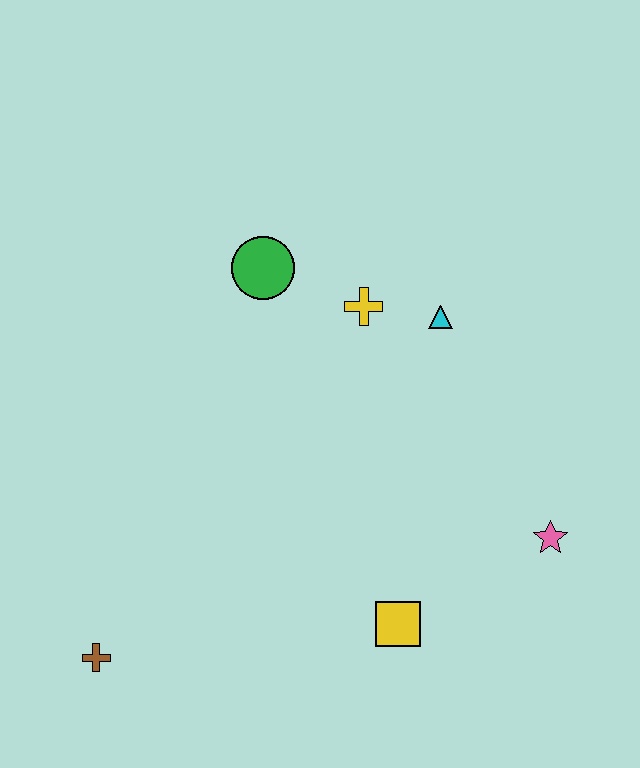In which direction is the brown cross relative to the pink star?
The brown cross is to the left of the pink star.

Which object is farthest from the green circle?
The brown cross is farthest from the green circle.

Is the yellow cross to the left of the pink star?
Yes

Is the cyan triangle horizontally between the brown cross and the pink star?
Yes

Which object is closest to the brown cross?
The yellow square is closest to the brown cross.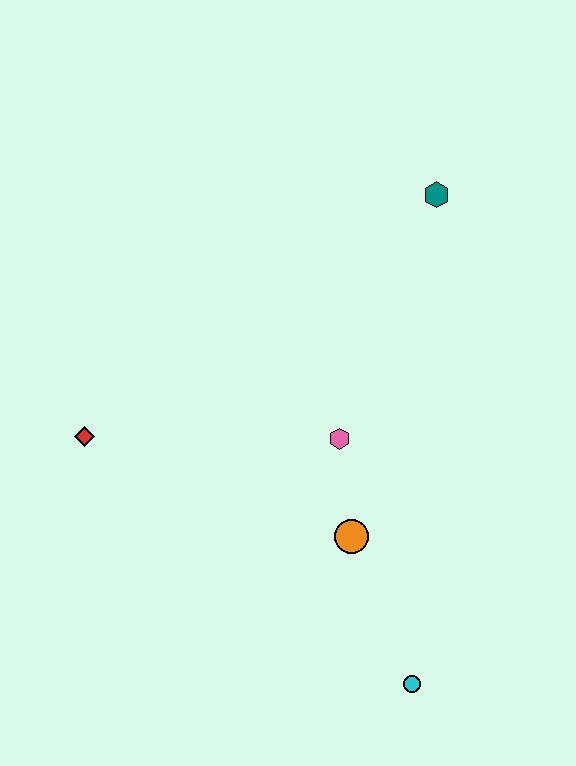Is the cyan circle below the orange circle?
Yes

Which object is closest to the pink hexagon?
The orange circle is closest to the pink hexagon.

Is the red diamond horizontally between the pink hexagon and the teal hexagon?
No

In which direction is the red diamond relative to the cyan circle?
The red diamond is to the left of the cyan circle.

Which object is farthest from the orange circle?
The teal hexagon is farthest from the orange circle.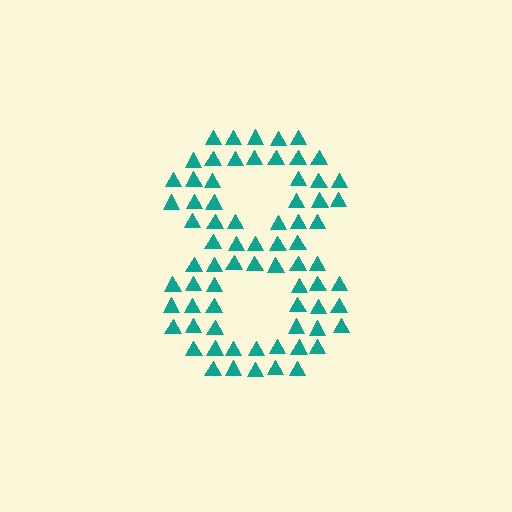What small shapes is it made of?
It is made of small triangles.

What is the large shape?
The large shape is the digit 8.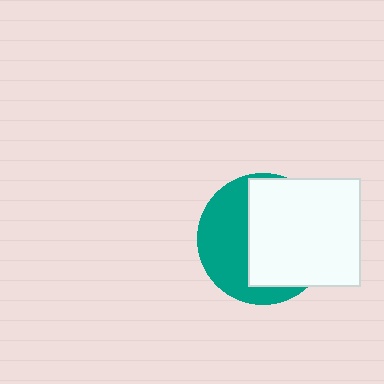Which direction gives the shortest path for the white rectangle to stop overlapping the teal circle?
Moving right gives the shortest separation.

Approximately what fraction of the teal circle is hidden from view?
Roughly 58% of the teal circle is hidden behind the white rectangle.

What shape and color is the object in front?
The object in front is a white rectangle.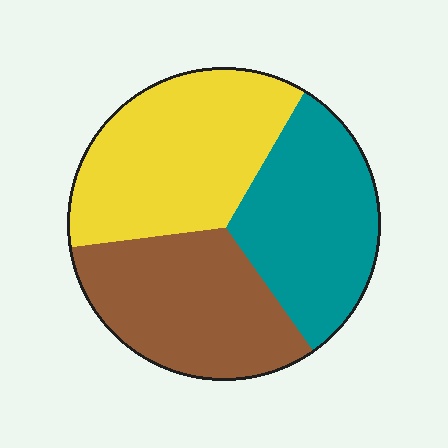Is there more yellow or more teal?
Yellow.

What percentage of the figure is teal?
Teal covers around 30% of the figure.